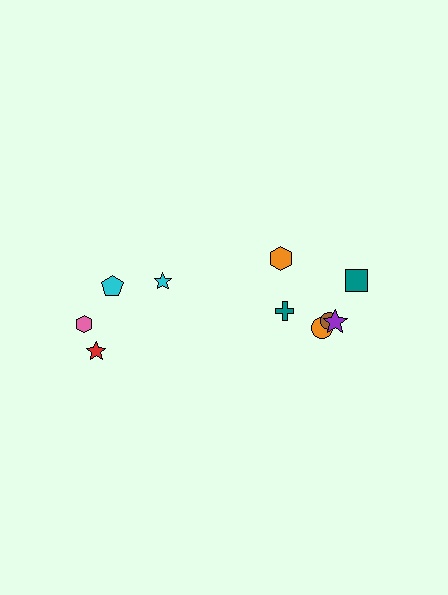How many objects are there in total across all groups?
There are 10 objects.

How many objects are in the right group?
There are 6 objects.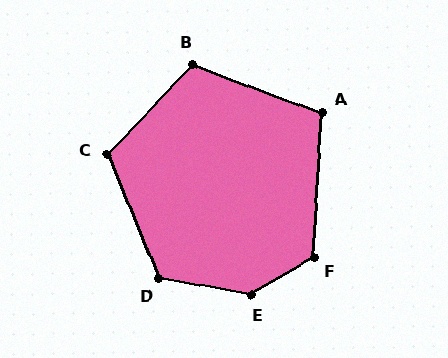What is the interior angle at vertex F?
Approximately 125 degrees (obtuse).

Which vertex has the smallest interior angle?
A, at approximately 107 degrees.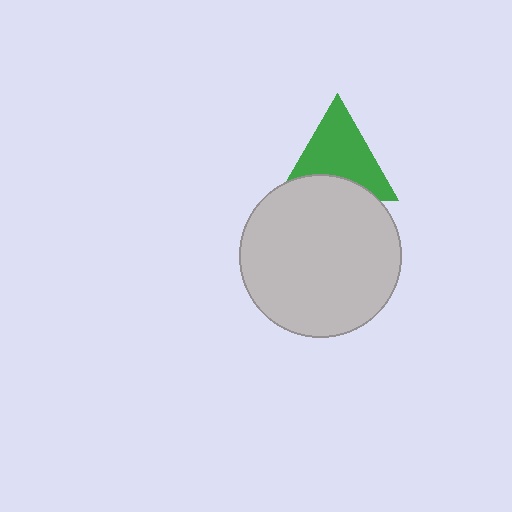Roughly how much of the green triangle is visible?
Most of it is visible (roughly 69%).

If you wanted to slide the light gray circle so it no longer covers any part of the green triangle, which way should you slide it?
Slide it down — that is the most direct way to separate the two shapes.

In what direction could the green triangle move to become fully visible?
The green triangle could move up. That would shift it out from behind the light gray circle entirely.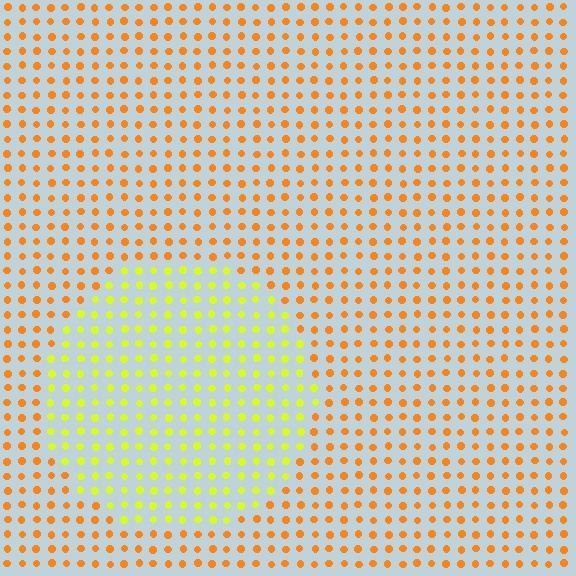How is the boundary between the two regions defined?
The boundary is defined purely by a slight shift in hue (about 41 degrees). Spacing, size, and orientation are identical on both sides.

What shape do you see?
I see a circle.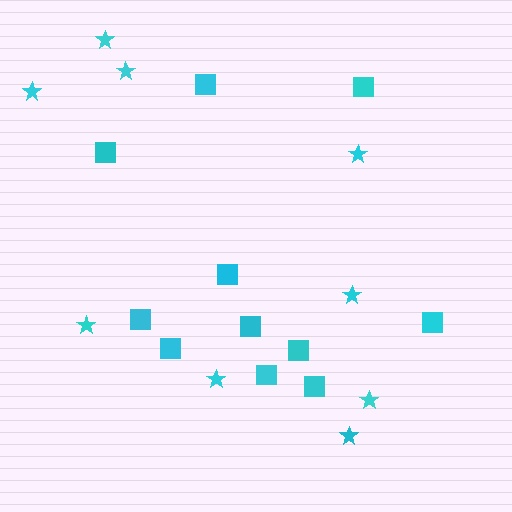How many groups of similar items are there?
There are 2 groups: one group of squares (11) and one group of stars (9).